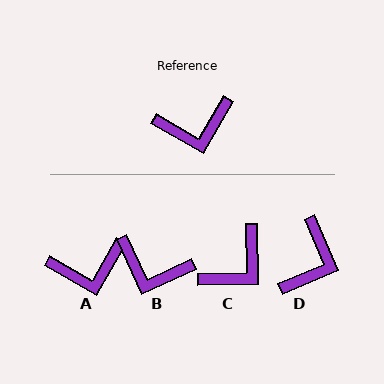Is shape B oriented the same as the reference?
No, it is off by about 35 degrees.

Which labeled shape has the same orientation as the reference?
A.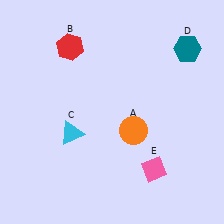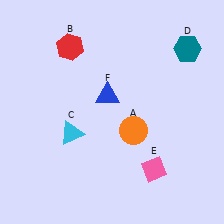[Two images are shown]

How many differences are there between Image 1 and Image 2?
There is 1 difference between the two images.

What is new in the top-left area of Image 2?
A blue triangle (F) was added in the top-left area of Image 2.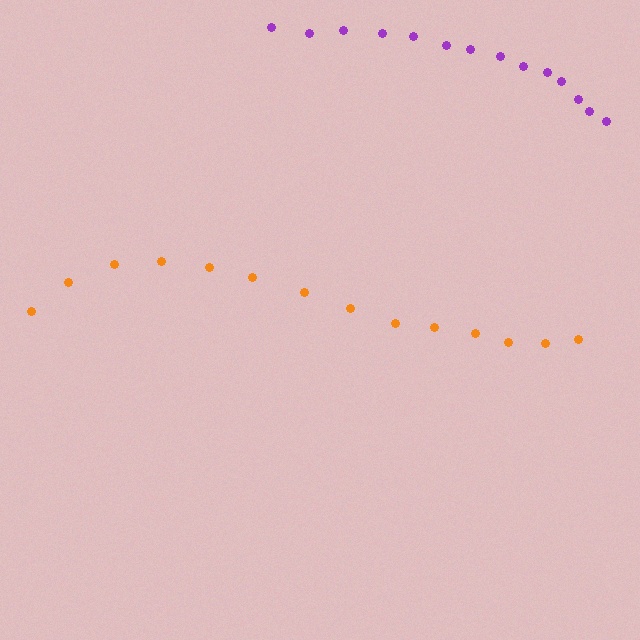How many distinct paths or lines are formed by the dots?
There are 2 distinct paths.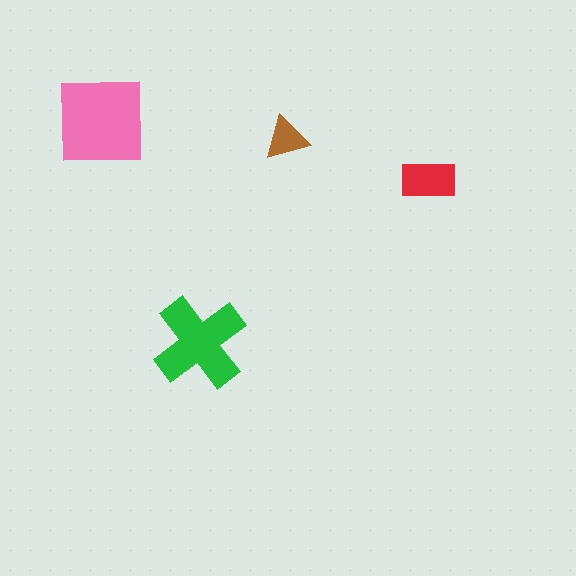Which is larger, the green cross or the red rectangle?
The green cross.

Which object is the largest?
The pink square.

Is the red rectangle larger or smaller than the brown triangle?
Larger.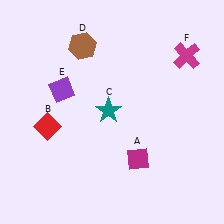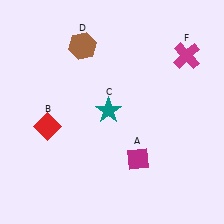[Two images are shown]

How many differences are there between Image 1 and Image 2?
There is 1 difference between the two images.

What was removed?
The purple diamond (E) was removed in Image 2.